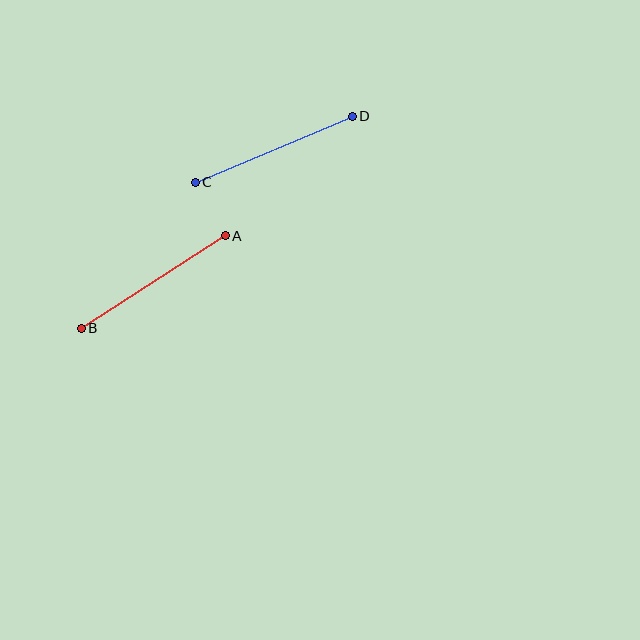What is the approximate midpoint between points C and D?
The midpoint is at approximately (274, 149) pixels.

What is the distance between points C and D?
The distance is approximately 170 pixels.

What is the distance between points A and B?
The distance is approximately 171 pixels.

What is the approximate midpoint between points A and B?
The midpoint is at approximately (153, 282) pixels.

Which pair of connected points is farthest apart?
Points A and B are farthest apart.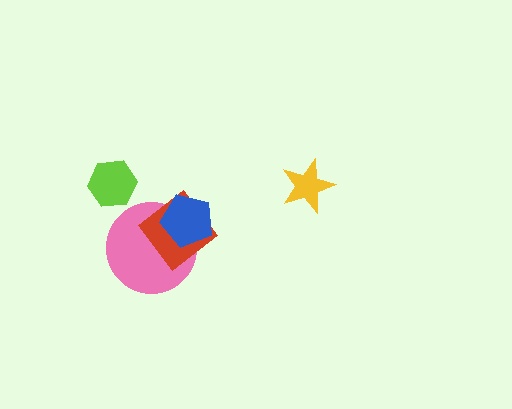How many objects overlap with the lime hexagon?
0 objects overlap with the lime hexagon.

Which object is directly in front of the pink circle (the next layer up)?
The red diamond is directly in front of the pink circle.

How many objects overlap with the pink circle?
2 objects overlap with the pink circle.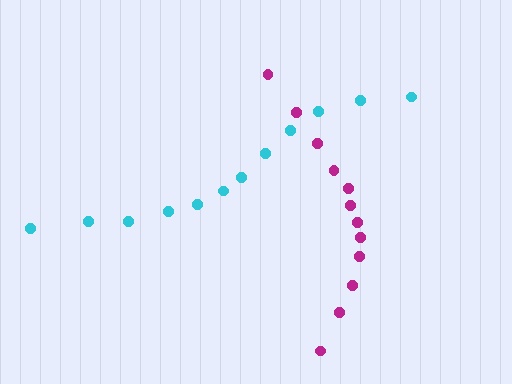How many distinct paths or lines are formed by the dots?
There are 2 distinct paths.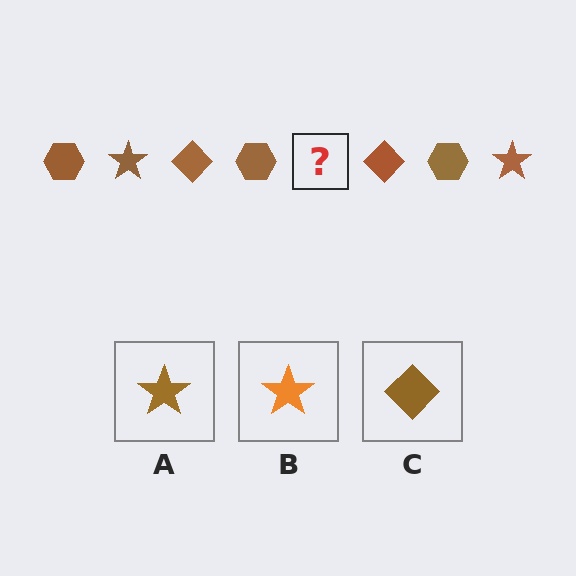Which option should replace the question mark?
Option A.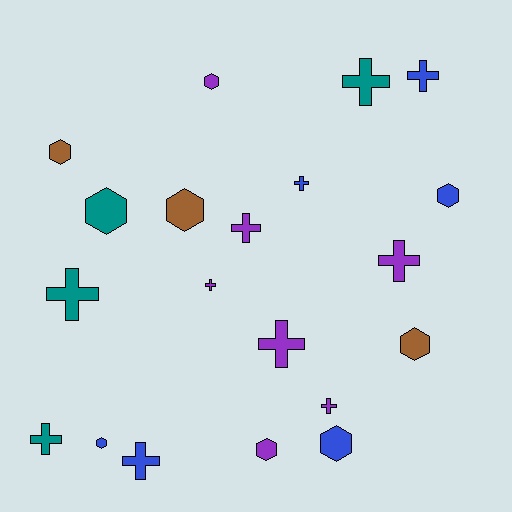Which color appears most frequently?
Purple, with 7 objects.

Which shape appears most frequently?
Cross, with 11 objects.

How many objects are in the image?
There are 20 objects.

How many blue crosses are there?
There are 3 blue crosses.